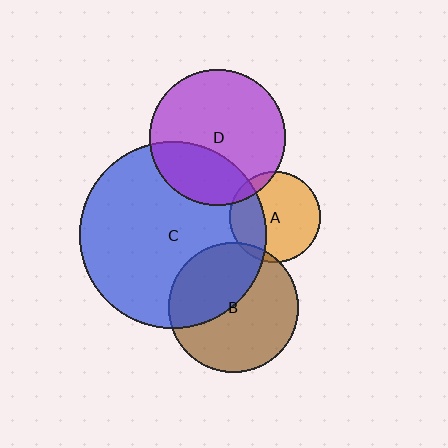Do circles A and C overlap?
Yes.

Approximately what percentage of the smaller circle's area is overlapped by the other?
Approximately 30%.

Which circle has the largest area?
Circle C (blue).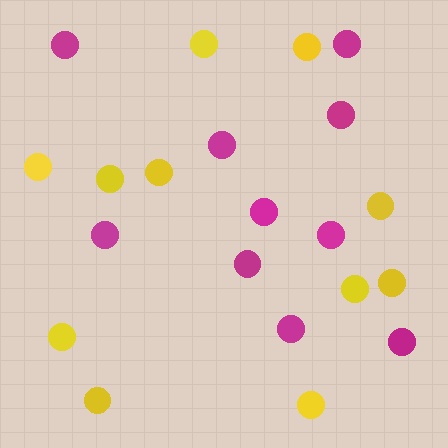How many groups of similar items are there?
There are 2 groups: one group of yellow circles (11) and one group of magenta circles (10).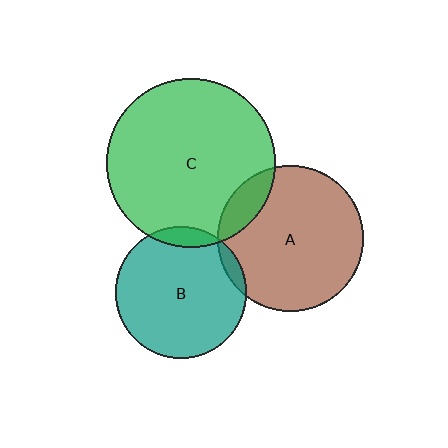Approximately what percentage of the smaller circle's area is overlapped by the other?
Approximately 10%.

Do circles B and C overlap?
Yes.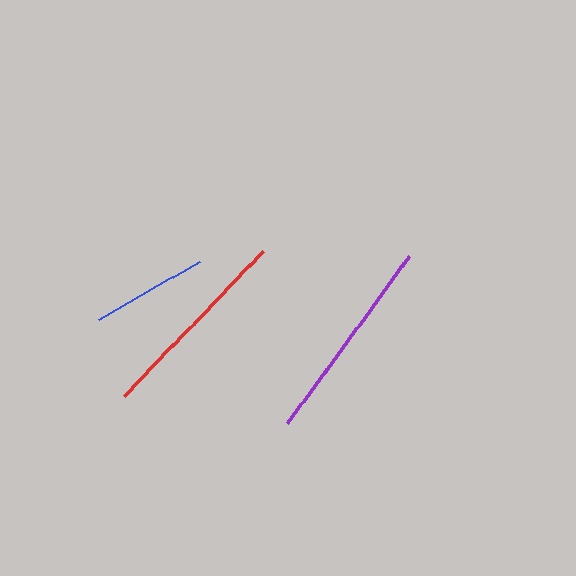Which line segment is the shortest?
The blue line is the shortest at approximately 117 pixels.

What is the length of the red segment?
The red segment is approximately 201 pixels long.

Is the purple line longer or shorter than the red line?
The purple line is longer than the red line.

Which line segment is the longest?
The purple line is the longest at approximately 207 pixels.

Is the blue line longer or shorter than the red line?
The red line is longer than the blue line.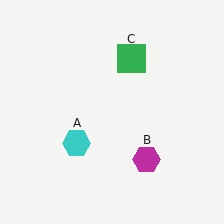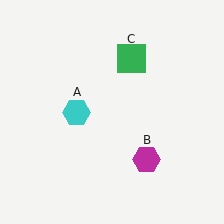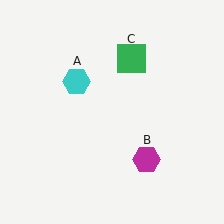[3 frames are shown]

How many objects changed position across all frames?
1 object changed position: cyan hexagon (object A).